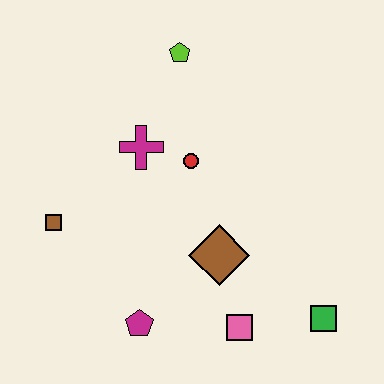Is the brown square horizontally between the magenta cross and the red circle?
No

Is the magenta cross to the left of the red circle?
Yes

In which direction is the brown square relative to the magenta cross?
The brown square is to the left of the magenta cross.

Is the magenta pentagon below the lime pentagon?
Yes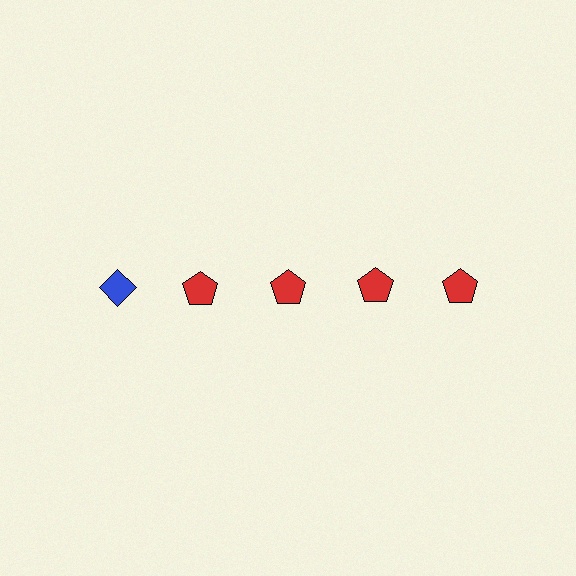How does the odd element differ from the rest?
It differs in both color (blue instead of red) and shape (diamond instead of pentagon).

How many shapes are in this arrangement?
There are 5 shapes arranged in a grid pattern.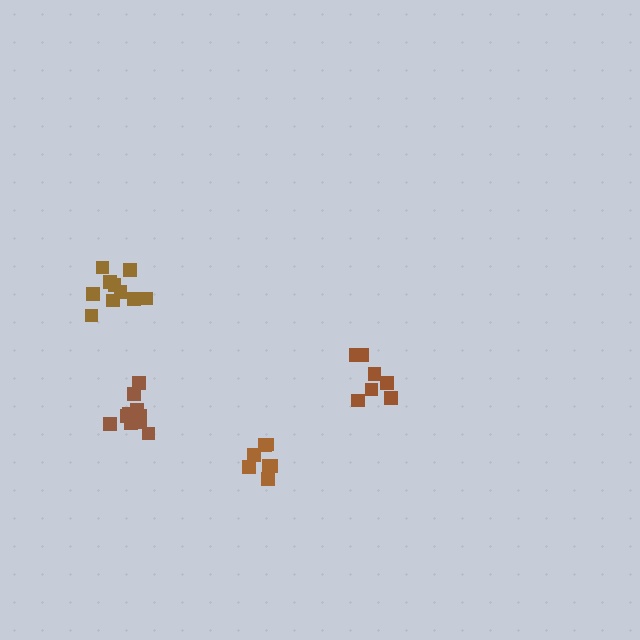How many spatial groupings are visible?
There are 4 spatial groupings.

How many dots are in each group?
Group 1: 10 dots, Group 2: 7 dots, Group 3: 7 dots, Group 4: 10 dots (34 total).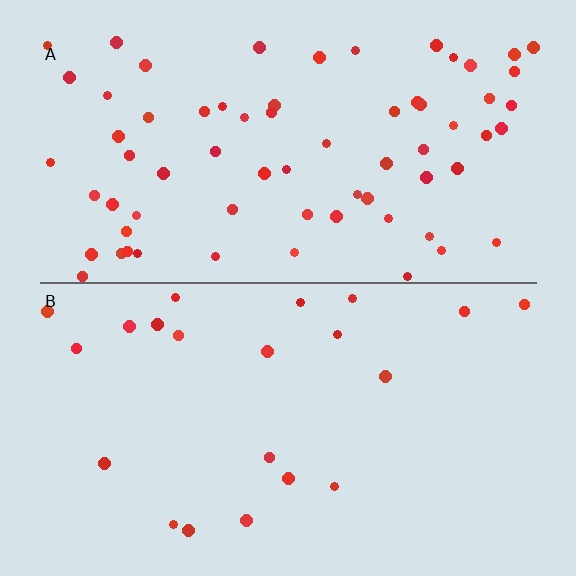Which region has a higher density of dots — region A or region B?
A (the top).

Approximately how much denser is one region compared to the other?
Approximately 3.2× — region A over region B.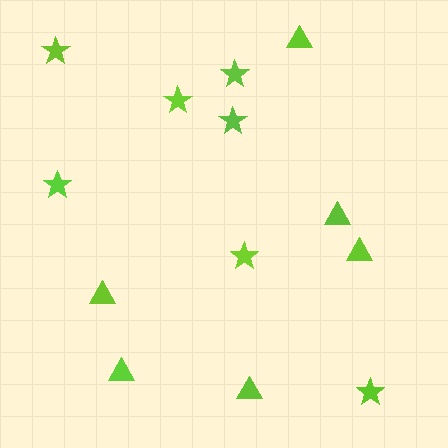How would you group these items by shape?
There are 2 groups: one group of stars (7) and one group of triangles (6).